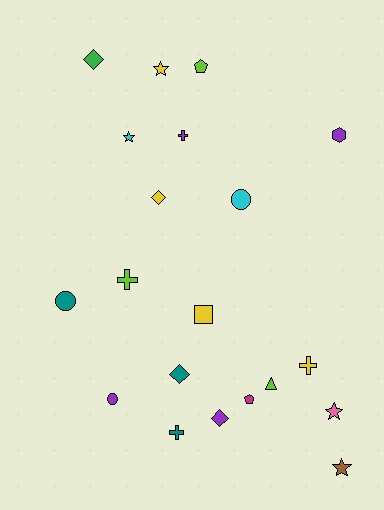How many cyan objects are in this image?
There are 2 cyan objects.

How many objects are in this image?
There are 20 objects.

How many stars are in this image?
There are 4 stars.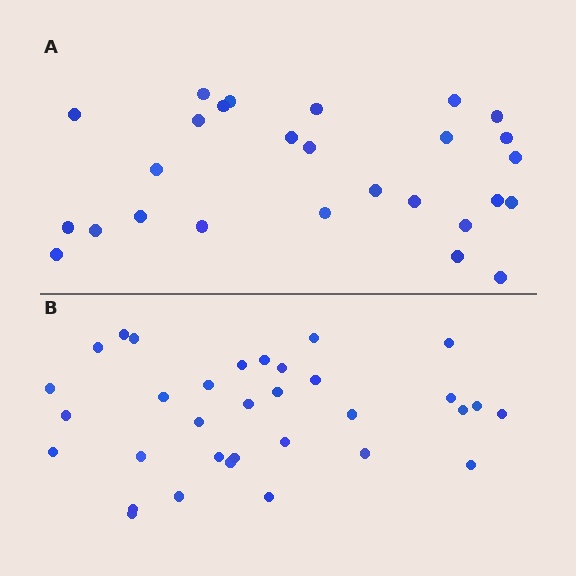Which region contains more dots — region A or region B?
Region B (the bottom region) has more dots.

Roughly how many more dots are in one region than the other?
Region B has about 6 more dots than region A.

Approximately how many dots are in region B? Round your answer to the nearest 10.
About 30 dots. (The exact count is 33, which rounds to 30.)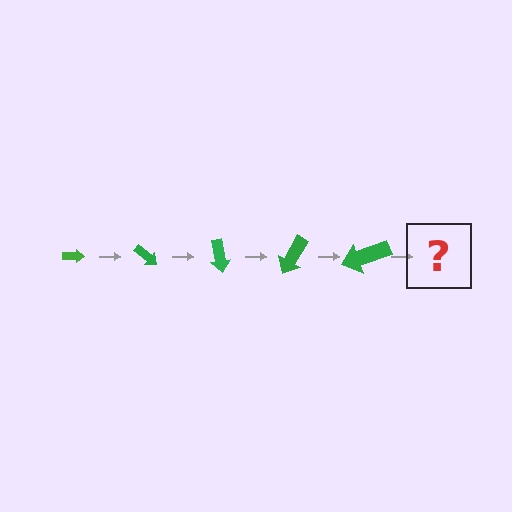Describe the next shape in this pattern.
It should be an arrow, larger than the previous one and rotated 200 degrees from the start.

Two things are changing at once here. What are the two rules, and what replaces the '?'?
The two rules are that the arrow grows larger each step and it rotates 40 degrees each step. The '?' should be an arrow, larger than the previous one and rotated 200 degrees from the start.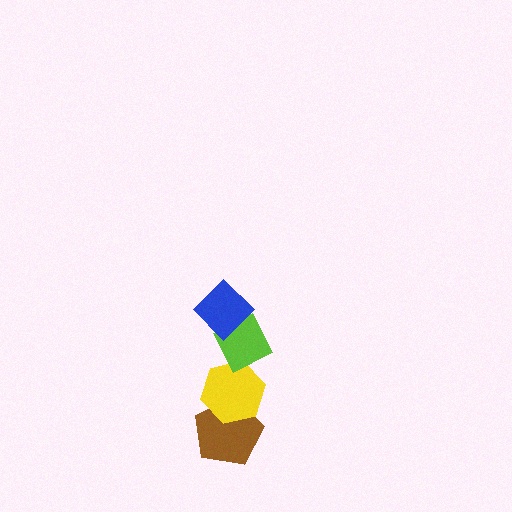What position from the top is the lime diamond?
The lime diamond is 2nd from the top.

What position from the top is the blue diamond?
The blue diamond is 1st from the top.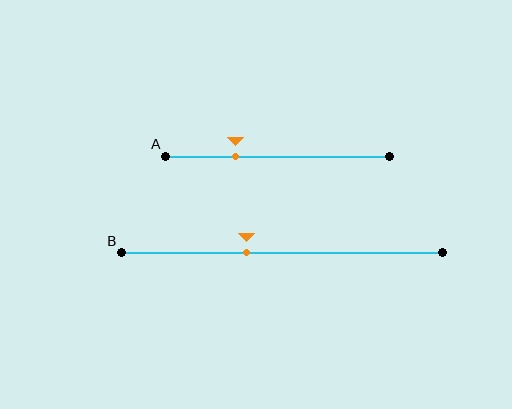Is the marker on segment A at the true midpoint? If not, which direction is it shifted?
No, the marker on segment A is shifted to the left by about 19% of the segment length.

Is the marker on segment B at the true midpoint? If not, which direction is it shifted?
No, the marker on segment B is shifted to the left by about 11% of the segment length.